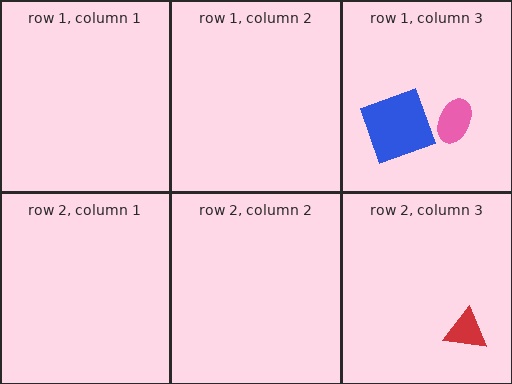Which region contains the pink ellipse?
The row 1, column 3 region.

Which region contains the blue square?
The row 1, column 3 region.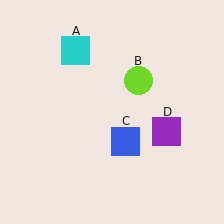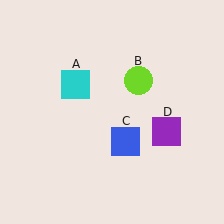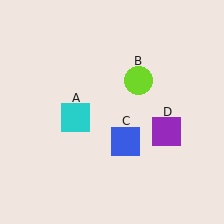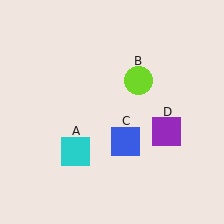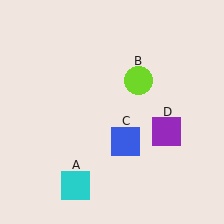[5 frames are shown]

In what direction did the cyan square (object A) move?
The cyan square (object A) moved down.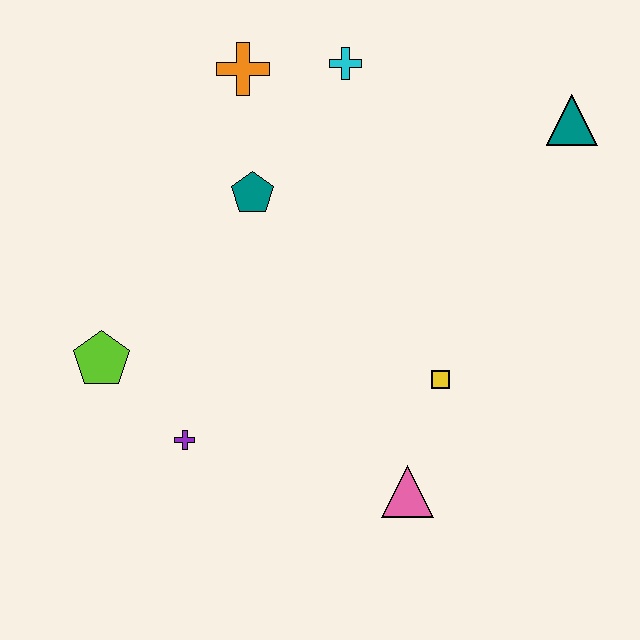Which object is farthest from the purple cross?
The teal triangle is farthest from the purple cross.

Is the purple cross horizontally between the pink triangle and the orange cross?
No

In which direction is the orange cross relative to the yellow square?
The orange cross is above the yellow square.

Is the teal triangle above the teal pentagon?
Yes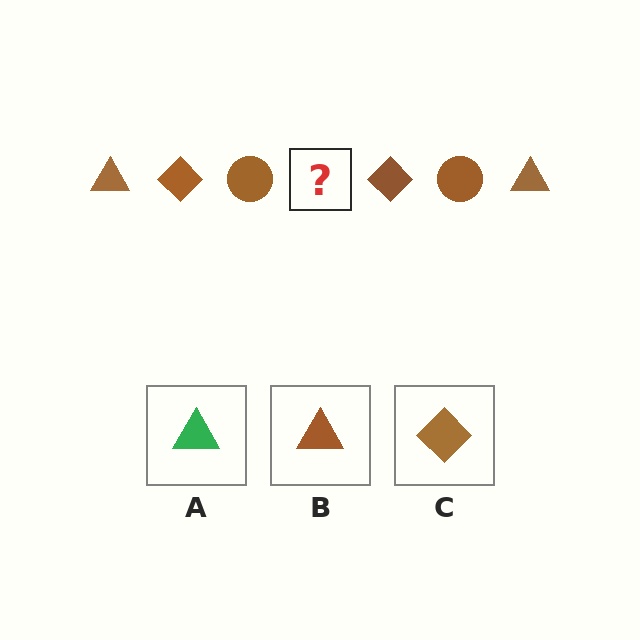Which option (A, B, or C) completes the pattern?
B.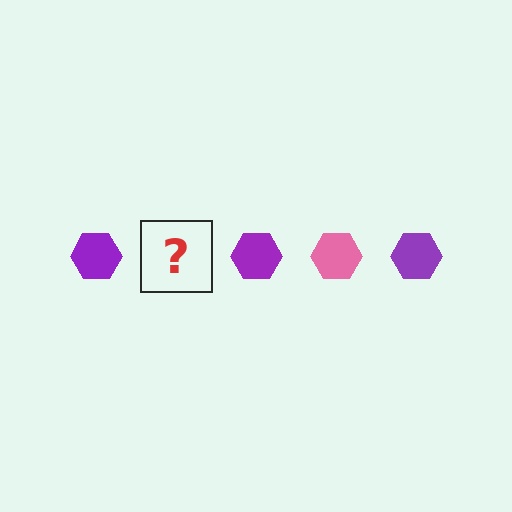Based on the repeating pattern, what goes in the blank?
The blank should be a pink hexagon.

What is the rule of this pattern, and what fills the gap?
The rule is that the pattern cycles through purple, pink hexagons. The gap should be filled with a pink hexagon.